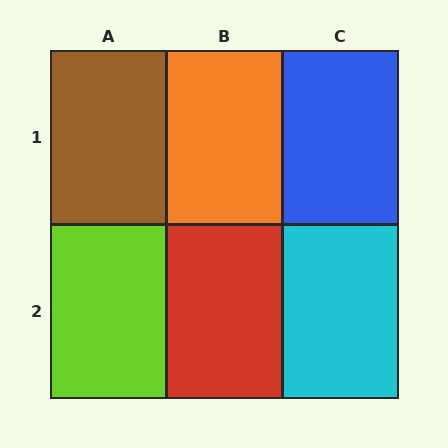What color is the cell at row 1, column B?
Orange.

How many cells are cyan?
1 cell is cyan.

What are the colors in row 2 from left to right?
Lime, red, cyan.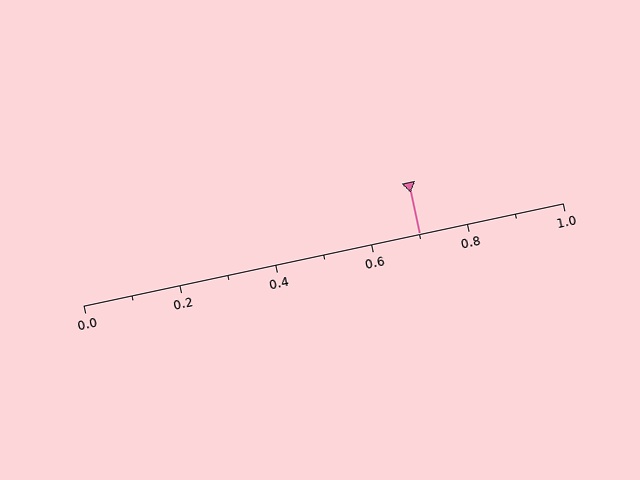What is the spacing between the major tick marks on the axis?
The major ticks are spaced 0.2 apart.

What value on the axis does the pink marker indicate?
The marker indicates approximately 0.7.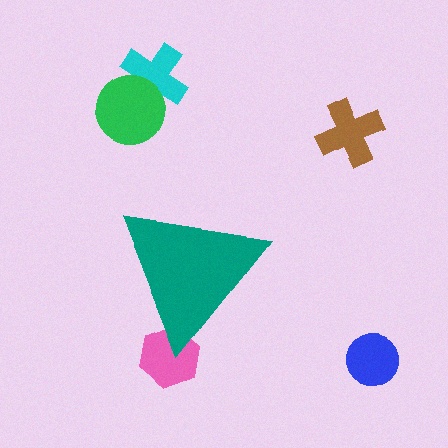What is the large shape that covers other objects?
A teal triangle.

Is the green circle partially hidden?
No, the green circle is fully visible.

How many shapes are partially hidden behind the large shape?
1 shape is partially hidden.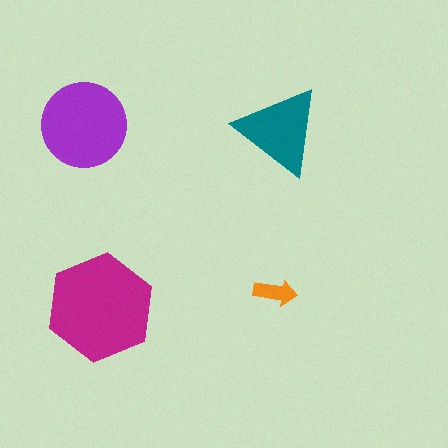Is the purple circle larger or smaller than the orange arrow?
Larger.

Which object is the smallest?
The orange arrow.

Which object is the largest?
The magenta hexagon.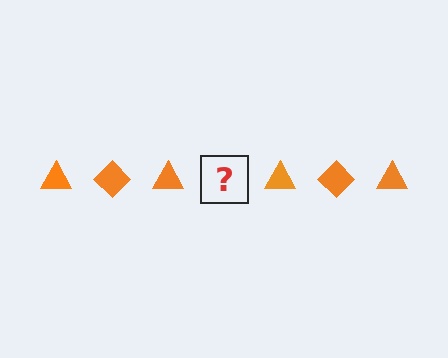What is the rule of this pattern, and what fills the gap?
The rule is that the pattern cycles through triangle, diamond shapes in orange. The gap should be filled with an orange diamond.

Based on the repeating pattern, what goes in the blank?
The blank should be an orange diamond.